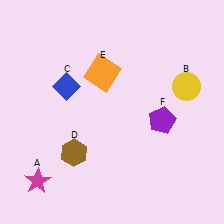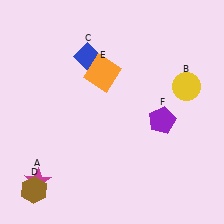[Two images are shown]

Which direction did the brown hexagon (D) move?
The brown hexagon (D) moved left.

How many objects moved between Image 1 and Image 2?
2 objects moved between the two images.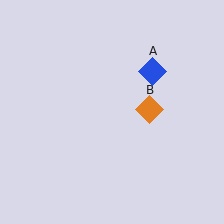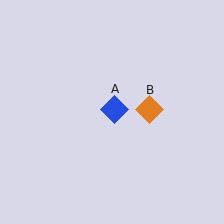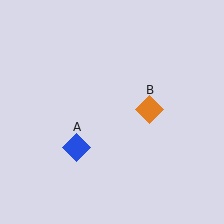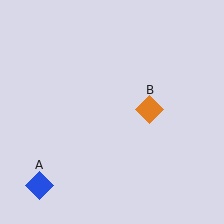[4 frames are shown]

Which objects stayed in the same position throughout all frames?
Orange diamond (object B) remained stationary.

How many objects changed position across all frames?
1 object changed position: blue diamond (object A).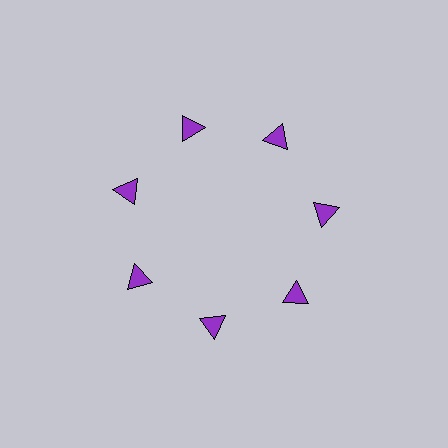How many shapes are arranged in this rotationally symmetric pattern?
There are 7 shapes, arranged in 7 groups of 1.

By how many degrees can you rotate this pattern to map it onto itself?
The pattern maps onto itself every 51 degrees of rotation.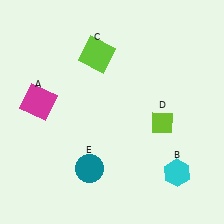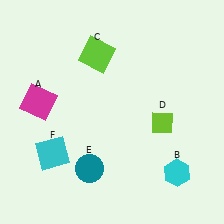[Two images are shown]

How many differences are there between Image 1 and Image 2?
There is 1 difference between the two images.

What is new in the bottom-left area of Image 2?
A cyan square (F) was added in the bottom-left area of Image 2.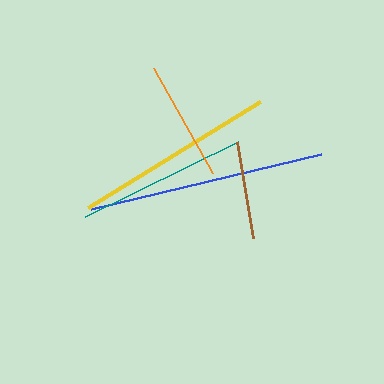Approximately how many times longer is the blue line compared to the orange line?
The blue line is approximately 2.0 times the length of the orange line.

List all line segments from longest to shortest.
From longest to shortest: blue, yellow, teal, orange, brown.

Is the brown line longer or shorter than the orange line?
The orange line is longer than the brown line.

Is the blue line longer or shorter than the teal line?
The blue line is longer than the teal line.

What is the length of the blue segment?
The blue segment is approximately 236 pixels long.